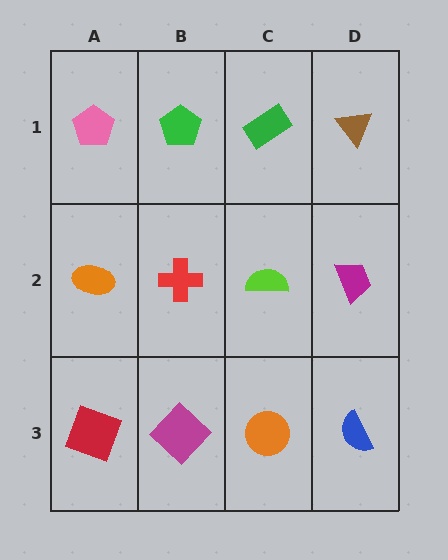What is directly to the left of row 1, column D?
A green rectangle.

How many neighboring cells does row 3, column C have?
3.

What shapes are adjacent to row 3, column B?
A red cross (row 2, column B), a red square (row 3, column A), an orange circle (row 3, column C).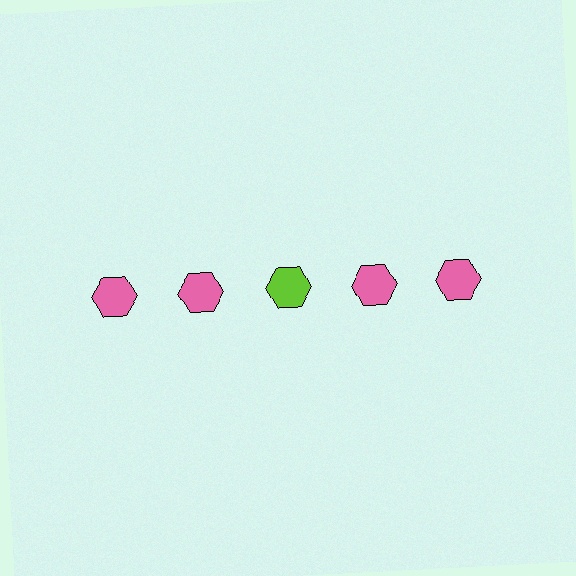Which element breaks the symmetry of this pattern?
The lime hexagon in the top row, center column breaks the symmetry. All other shapes are pink hexagons.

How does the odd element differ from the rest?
It has a different color: lime instead of pink.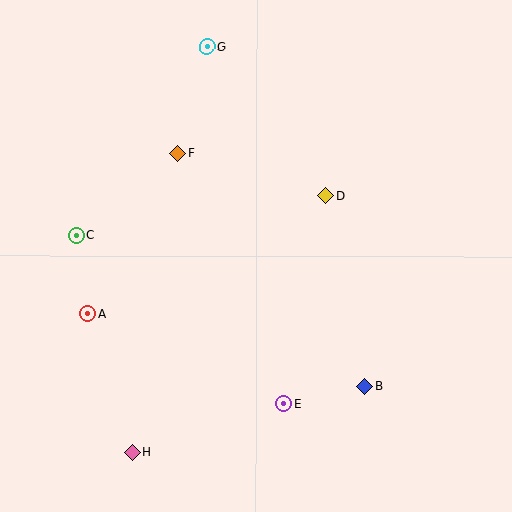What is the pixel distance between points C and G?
The distance between C and G is 229 pixels.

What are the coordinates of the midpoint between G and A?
The midpoint between G and A is at (147, 180).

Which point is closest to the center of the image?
Point D at (326, 196) is closest to the center.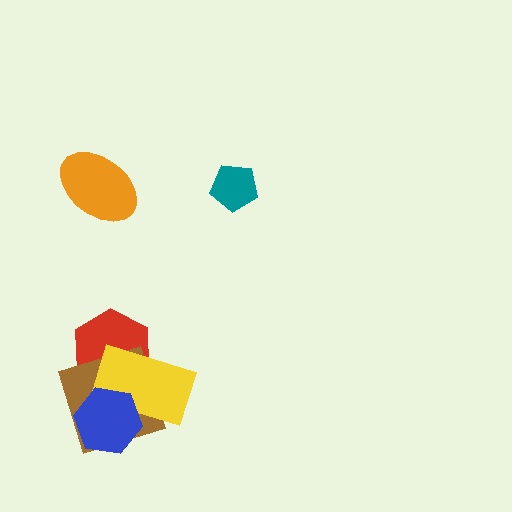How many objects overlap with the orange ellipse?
0 objects overlap with the orange ellipse.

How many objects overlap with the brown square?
3 objects overlap with the brown square.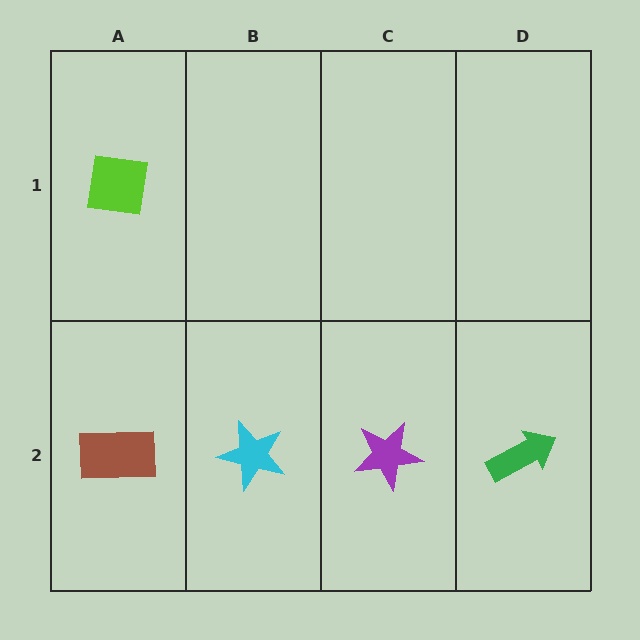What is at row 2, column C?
A purple star.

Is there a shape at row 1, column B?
No, that cell is empty.